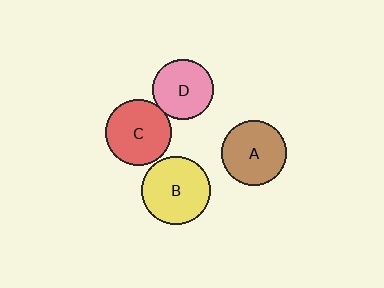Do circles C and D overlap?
Yes.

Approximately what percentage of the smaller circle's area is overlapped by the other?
Approximately 5%.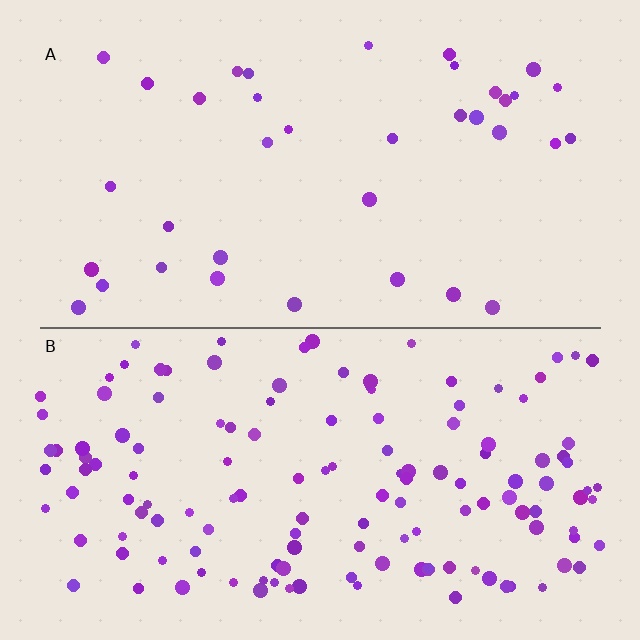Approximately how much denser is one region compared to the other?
Approximately 3.8× — region B over region A.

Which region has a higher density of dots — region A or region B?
B (the bottom).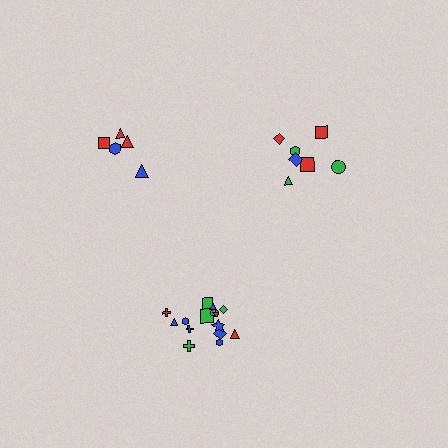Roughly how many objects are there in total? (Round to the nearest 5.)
Roughly 25 objects in total.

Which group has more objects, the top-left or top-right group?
The top-right group.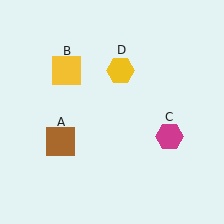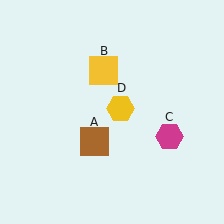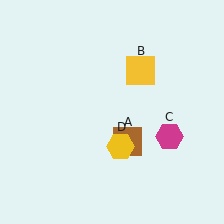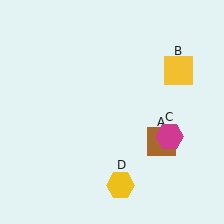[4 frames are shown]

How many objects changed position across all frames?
3 objects changed position: brown square (object A), yellow square (object B), yellow hexagon (object D).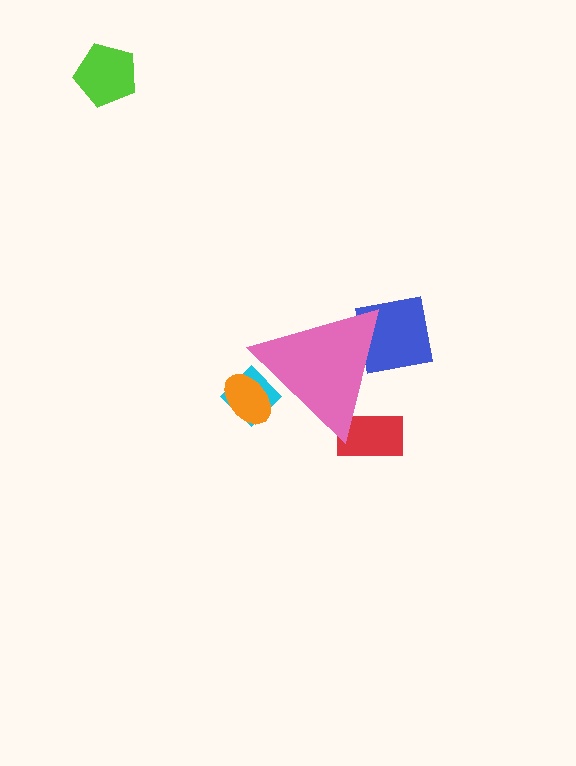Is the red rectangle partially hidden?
Yes, the red rectangle is partially hidden behind the pink triangle.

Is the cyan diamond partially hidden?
Yes, the cyan diamond is partially hidden behind the pink triangle.